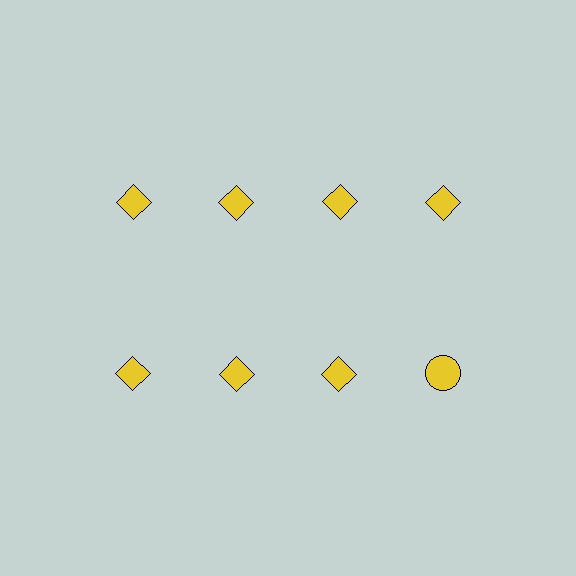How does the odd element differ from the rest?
It has a different shape: circle instead of diamond.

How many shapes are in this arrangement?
There are 8 shapes arranged in a grid pattern.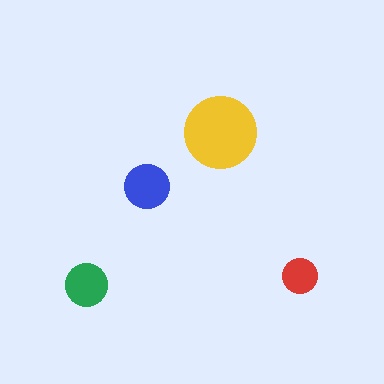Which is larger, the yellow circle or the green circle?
The yellow one.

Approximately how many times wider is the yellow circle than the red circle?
About 2 times wider.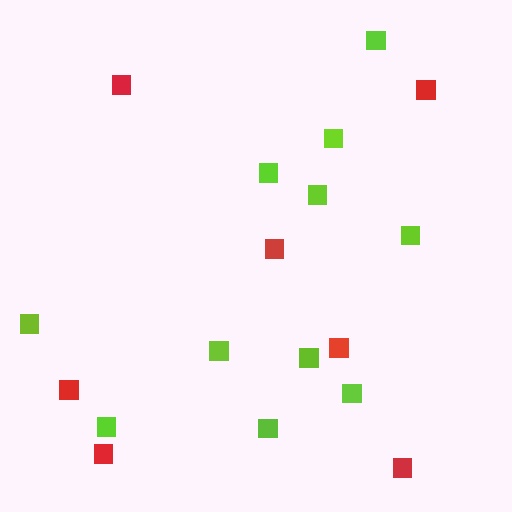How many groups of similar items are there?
There are 2 groups: one group of lime squares (11) and one group of red squares (7).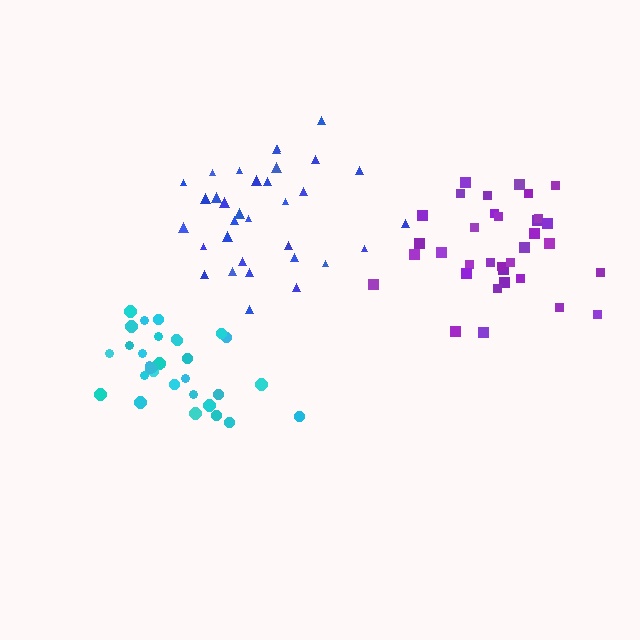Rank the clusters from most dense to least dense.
cyan, purple, blue.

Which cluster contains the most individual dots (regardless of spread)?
Purple (34).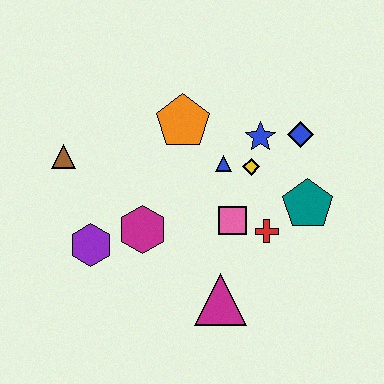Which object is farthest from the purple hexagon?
The blue diamond is farthest from the purple hexagon.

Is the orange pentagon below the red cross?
No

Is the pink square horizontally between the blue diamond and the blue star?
No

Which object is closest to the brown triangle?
The purple hexagon is closest to the brown triangle.